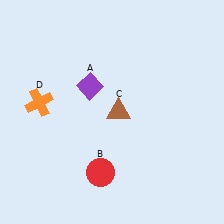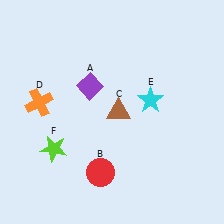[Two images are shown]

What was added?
A cyan star (E), a lime star (F) were added in Image 2.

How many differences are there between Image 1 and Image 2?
There are 2 differences between the two images.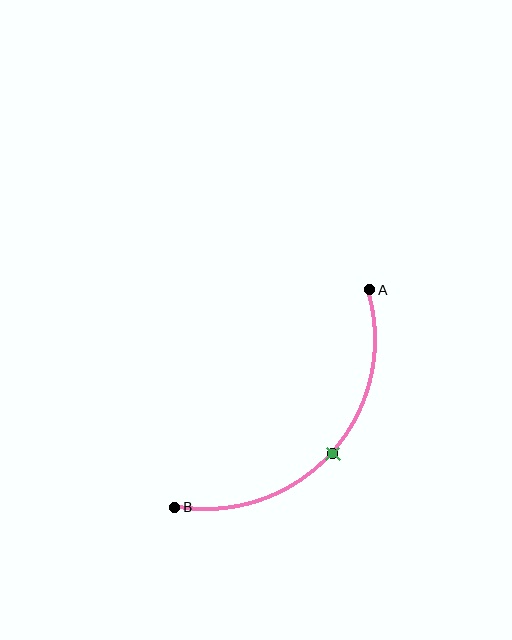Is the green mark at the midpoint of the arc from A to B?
Yes. The green mark lies on the arc at equal arc-length from both A and B — it is the arc midpoint.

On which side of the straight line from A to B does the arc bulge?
The arc bulges below and to the right of the straight line connecting A and B.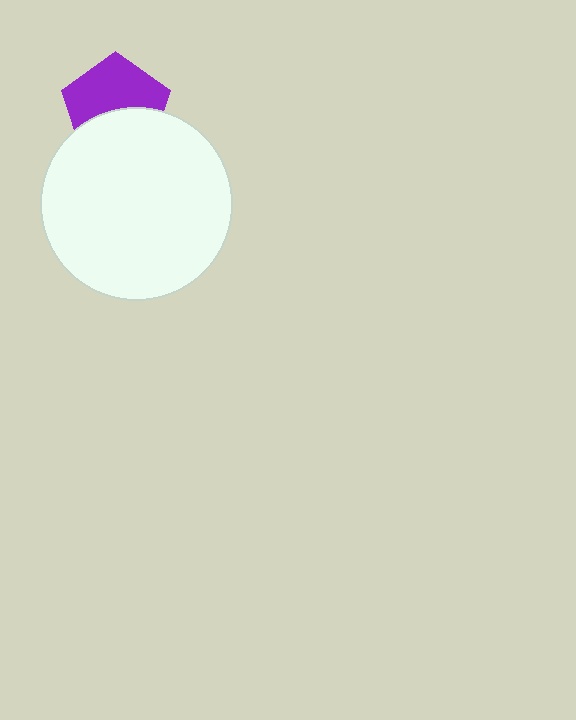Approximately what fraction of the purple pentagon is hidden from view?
Roughly 43% of the purple pentagon is hidden behind the white circle.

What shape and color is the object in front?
The object in front is a white circle.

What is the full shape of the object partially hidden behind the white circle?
The partially hidden object is a purple pentagon.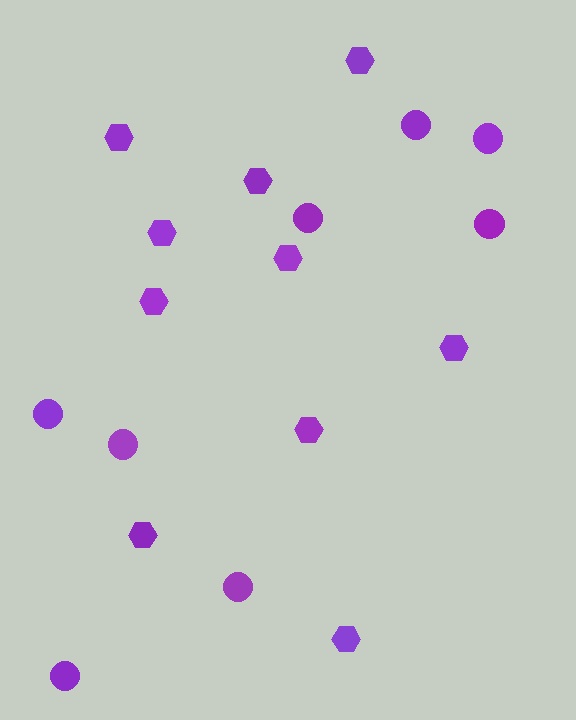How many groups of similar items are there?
There are 2 groups: one group of hexagons (10) and one group of circles (8).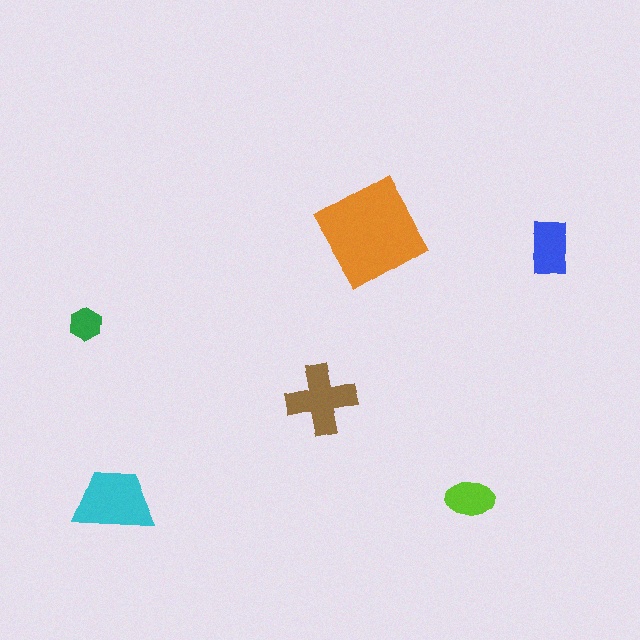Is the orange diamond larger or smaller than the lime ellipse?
Larger.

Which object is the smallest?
The green hexagon.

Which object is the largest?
The orange diamond.